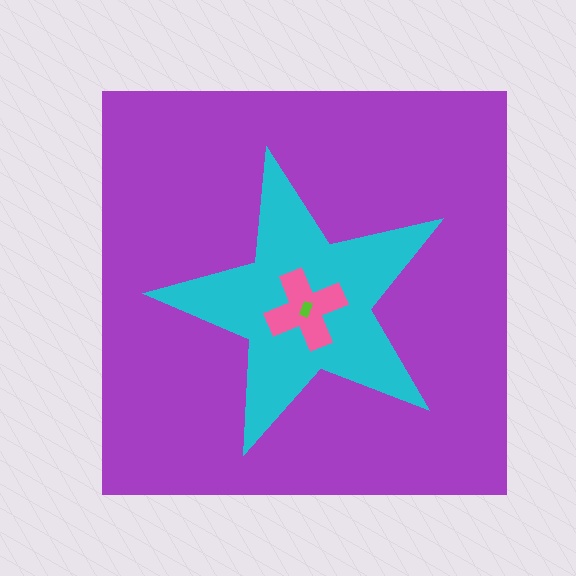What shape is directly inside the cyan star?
The pink cross.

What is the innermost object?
The lime rectangle.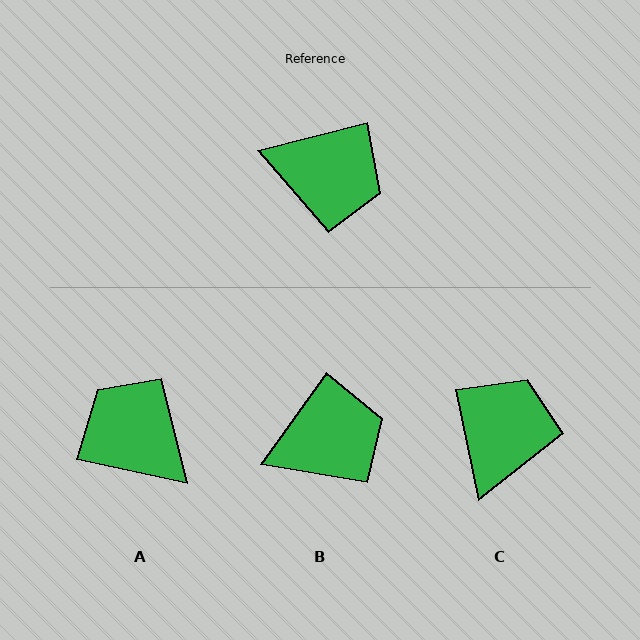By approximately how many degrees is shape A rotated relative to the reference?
Approximately 154 degrees counter-clockwise.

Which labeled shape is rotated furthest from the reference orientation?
A, about 154 degrees away.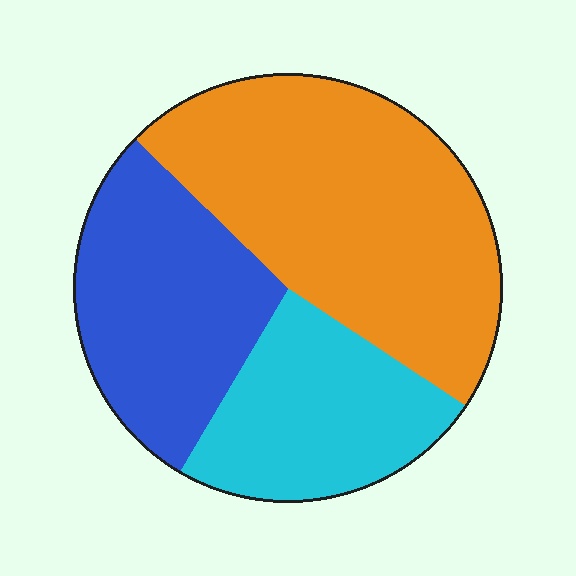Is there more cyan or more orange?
Orange.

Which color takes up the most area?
Orange, at roughly 45%.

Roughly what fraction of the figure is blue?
Blue covers around 30% of the figure.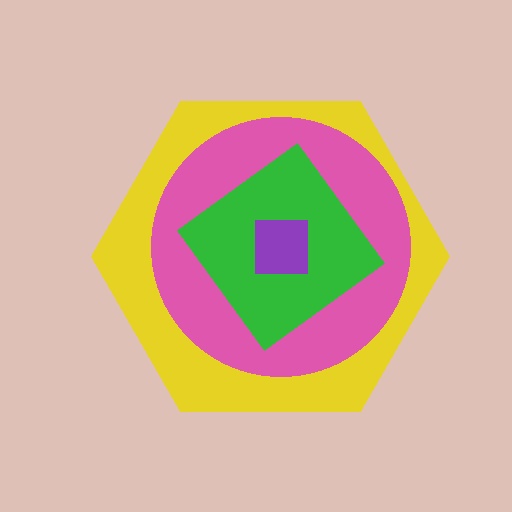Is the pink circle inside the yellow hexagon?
Yes.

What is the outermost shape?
The yellow hexagon.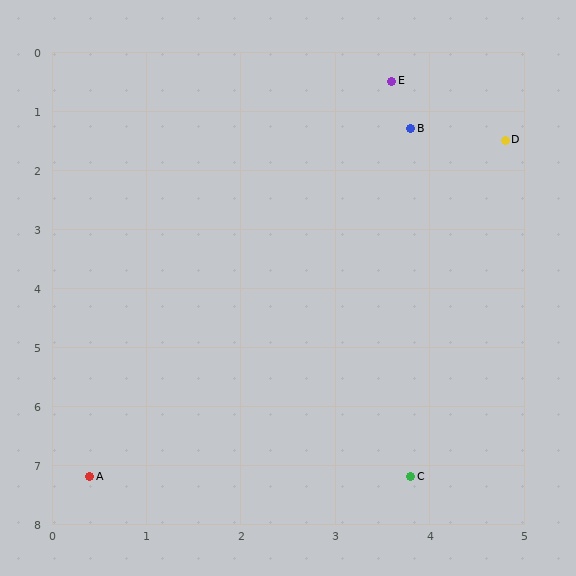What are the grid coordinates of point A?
Point A is at approximately (0.4, 7.2).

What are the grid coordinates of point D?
Point D is at approximately (4.8, 1.5).